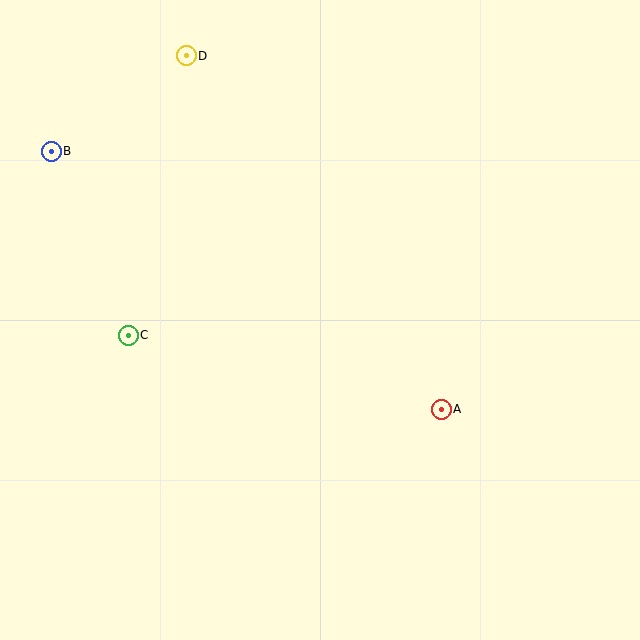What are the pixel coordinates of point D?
Point D is at (186, 56).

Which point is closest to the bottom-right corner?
Point A is closest to the bottom-right corner.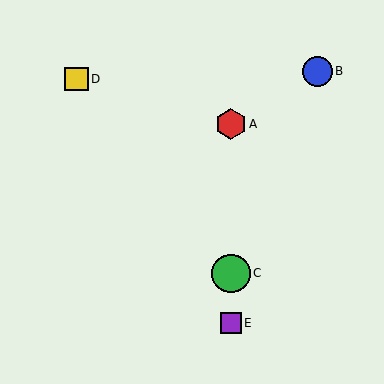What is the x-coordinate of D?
Object D is at x≈77.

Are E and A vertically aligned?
Yes, both are at x≈231.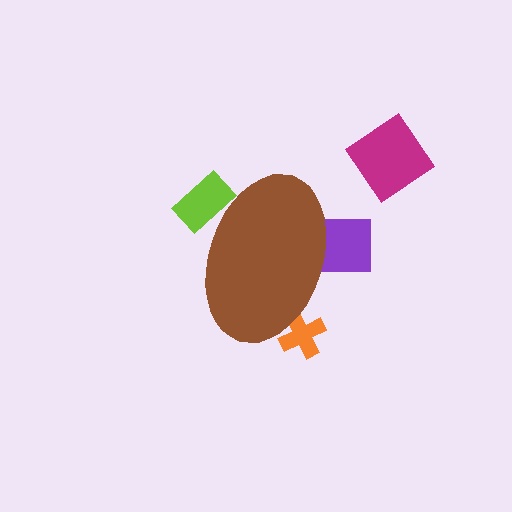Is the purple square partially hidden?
Yes, the purple square is partially hidden behind the brown ellipse.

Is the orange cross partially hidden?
Yes, the orange cross is partially hidden behind the brown ellipse.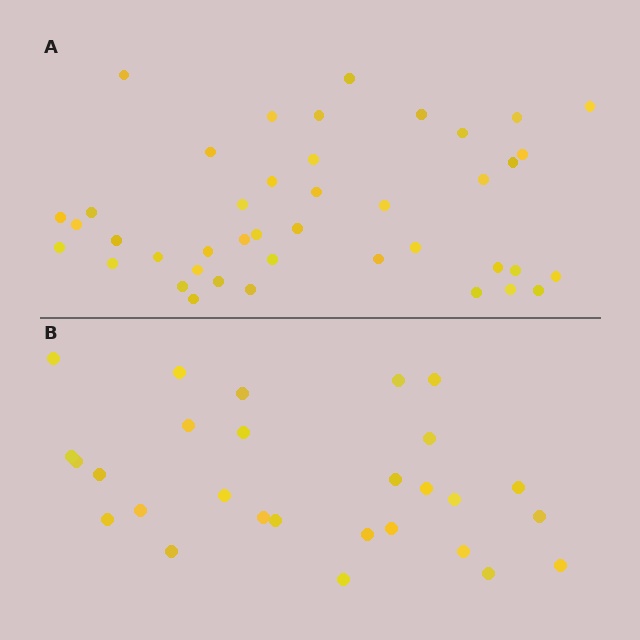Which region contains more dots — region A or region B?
Region A (the top region) has more dots.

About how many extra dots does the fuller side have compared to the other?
Region A has approximately 15 more dots than region B.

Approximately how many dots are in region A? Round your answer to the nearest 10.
About 40 dots. (The exact count is 42, which rounds to 40.)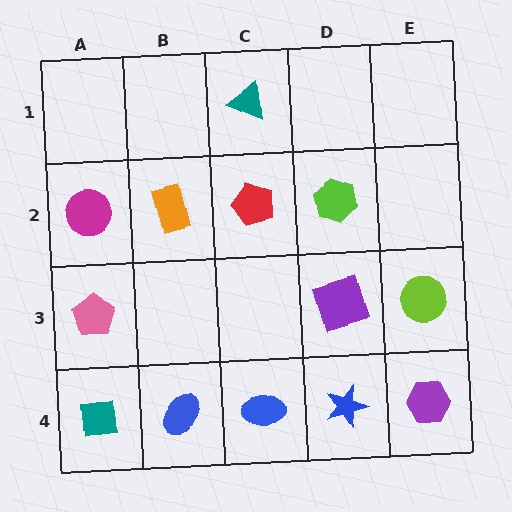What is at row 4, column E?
A purple hexagon.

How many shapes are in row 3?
3 shapes.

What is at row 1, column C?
A teal triangle.